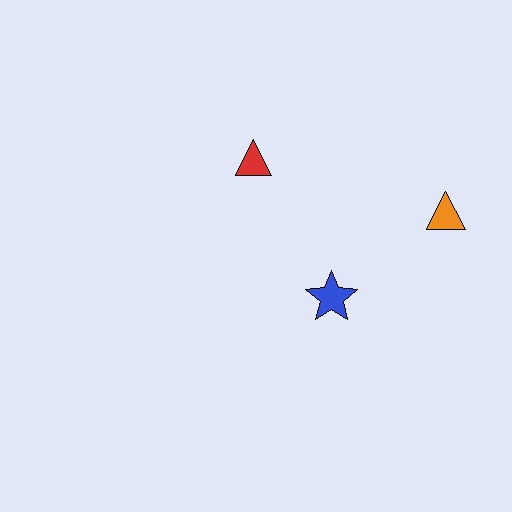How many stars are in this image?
There is 1 star.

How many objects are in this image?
There are 3 objects.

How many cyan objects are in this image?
There are no cyan objects.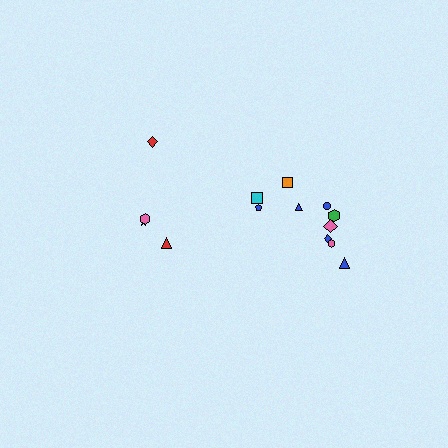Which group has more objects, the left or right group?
The right group.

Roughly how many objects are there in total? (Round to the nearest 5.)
Roughly 15 objects in total.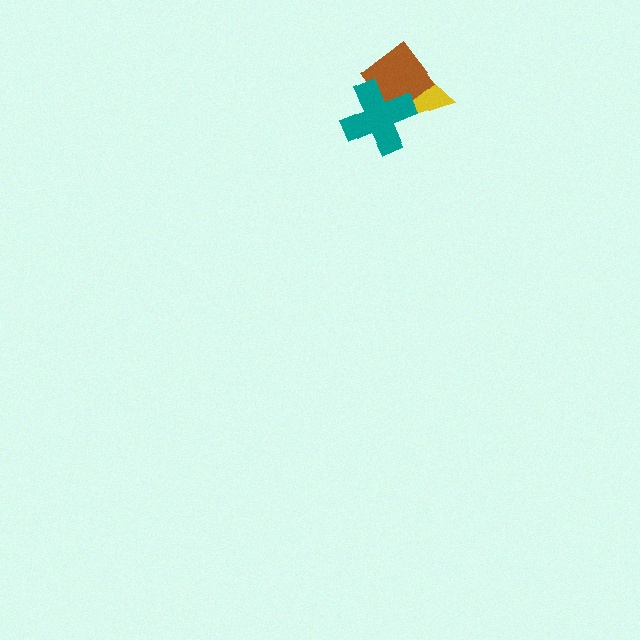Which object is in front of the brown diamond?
The teal cross is in front of the brown diamond.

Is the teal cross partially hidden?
No, no other shape covers it.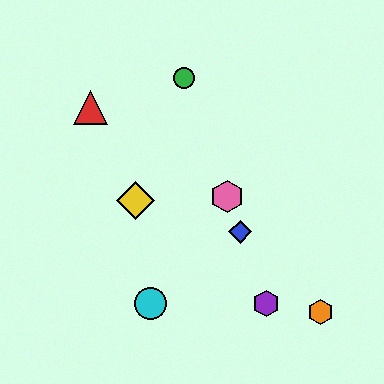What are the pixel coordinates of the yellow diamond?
The yellow diamond is at (136, 200).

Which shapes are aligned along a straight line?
The blue diamond, the green circle, the purple hexagon, the pink hexagon are aligned along a straight line.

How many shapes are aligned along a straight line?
4 shapes (the blue diamond, the green circle, the purple hexagon, the pink hexagon) are aligned along a straight line.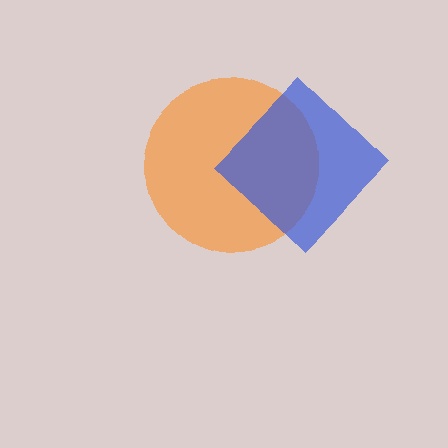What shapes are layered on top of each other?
The layered shapes are: an orange circle, a blue diamond.